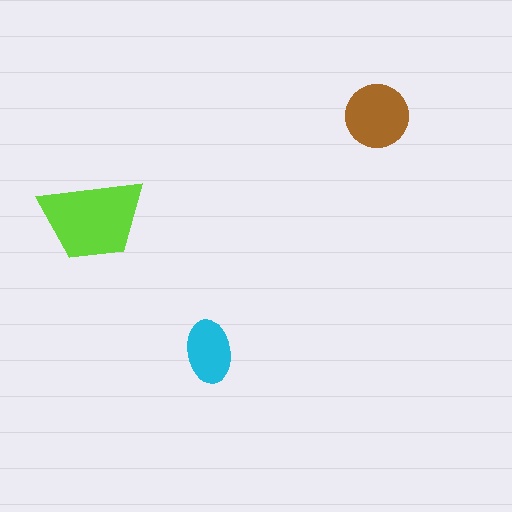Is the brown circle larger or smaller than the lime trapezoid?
Smaller.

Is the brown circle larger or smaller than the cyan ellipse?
Larger.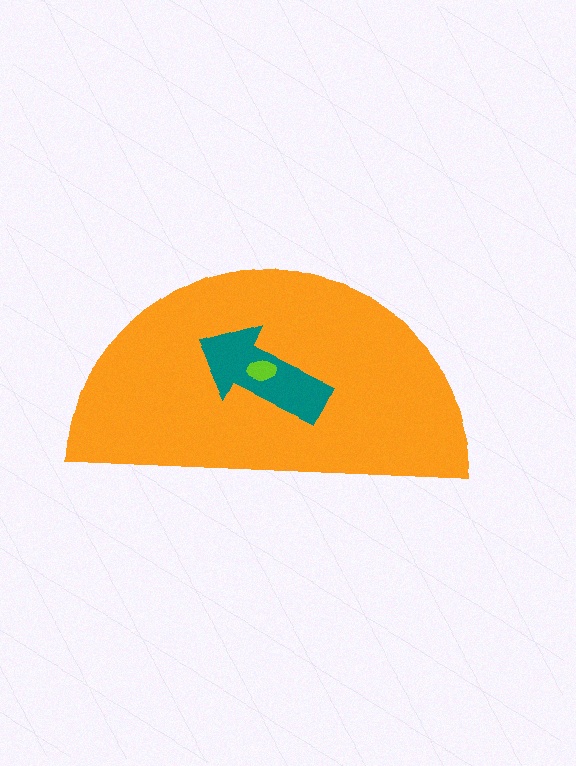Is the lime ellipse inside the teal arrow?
Yes.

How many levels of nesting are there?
3.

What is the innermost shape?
The lime ellipse.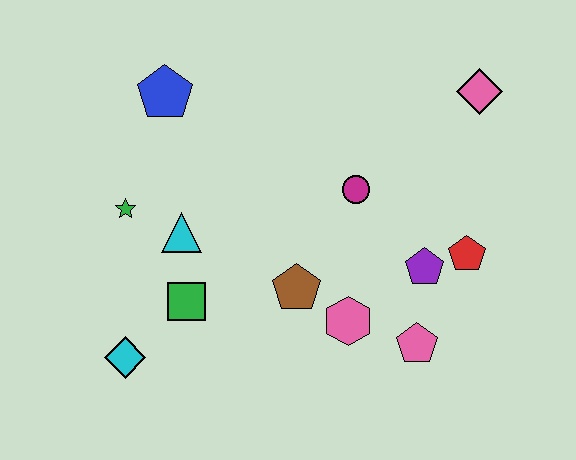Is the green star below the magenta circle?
Yes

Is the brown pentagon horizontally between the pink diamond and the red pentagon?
No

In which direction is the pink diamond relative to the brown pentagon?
The pink diamond is above the brown pentagon.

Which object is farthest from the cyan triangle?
The pink diamond is farthest from the cyan triangle.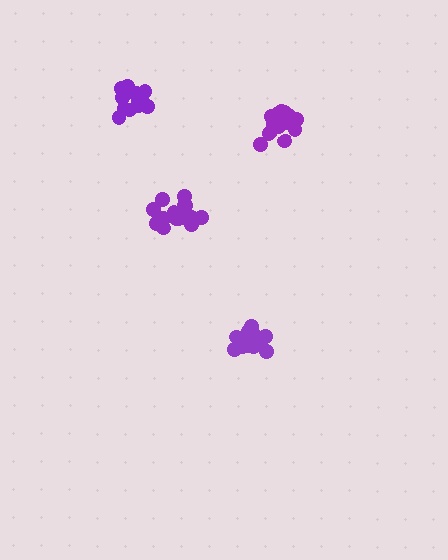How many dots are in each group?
Group 1: 17 dots, Group 2: 17 dots, Group 3: 18 dots, Group 4: 16 dots (68 total).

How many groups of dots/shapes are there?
There are 4 groups.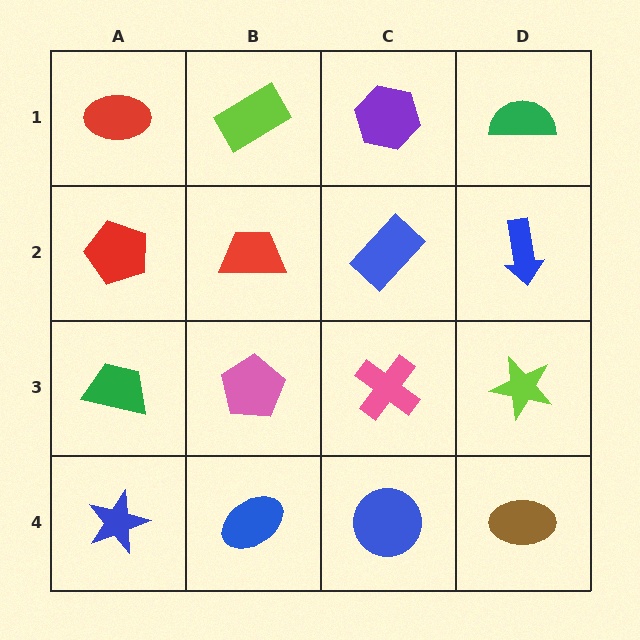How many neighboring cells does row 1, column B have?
3.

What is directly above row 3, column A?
A red pentagon.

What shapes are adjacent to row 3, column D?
A blue arrow (row 2, column D), a brown ellipse (row 4, column D), a pink cross (row 3, column C).